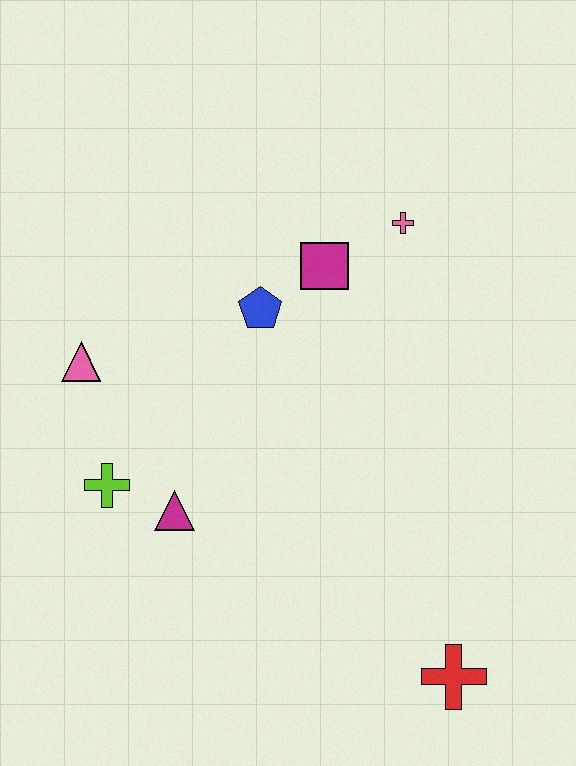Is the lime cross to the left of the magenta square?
Yes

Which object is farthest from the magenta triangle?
The pink cross is farthest from the magenta triangle.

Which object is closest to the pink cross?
The magenta square is closest to the pink cross.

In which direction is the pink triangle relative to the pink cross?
The pink triangle is to the left of the pink cross.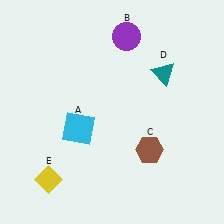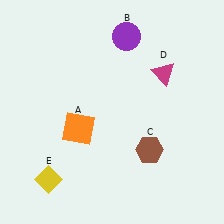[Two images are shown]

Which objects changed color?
A changed from cyan to orange. D changed from teal to magenta.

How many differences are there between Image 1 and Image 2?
There are 2 differences between the two images.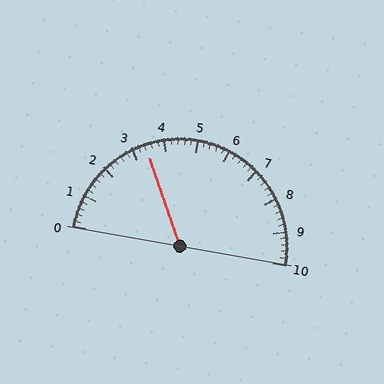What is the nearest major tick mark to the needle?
The nearest major tick mark is 3.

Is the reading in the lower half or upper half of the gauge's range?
The reading is in the lower half of the range (0 to 10).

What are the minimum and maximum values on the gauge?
The gauge ranges from 0 to 10.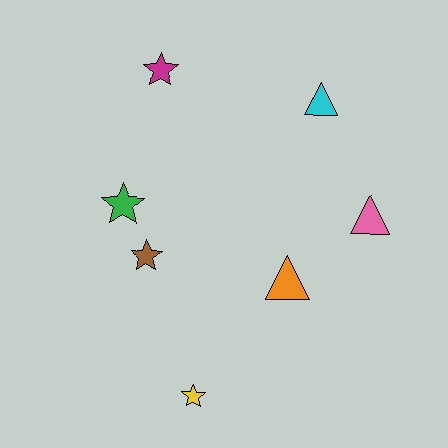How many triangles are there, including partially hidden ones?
There are 3 triangles.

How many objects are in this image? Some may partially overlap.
There are 7 objects.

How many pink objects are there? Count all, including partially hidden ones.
There is 1 pink object.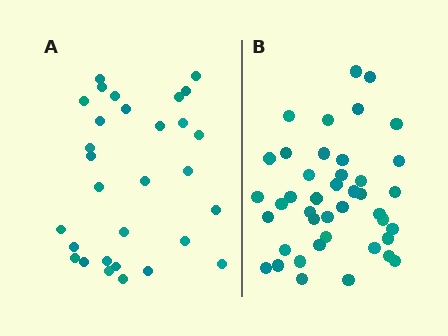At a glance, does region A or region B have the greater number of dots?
Region B (the right region) has more dots.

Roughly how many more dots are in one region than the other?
Region B has roughly 12 or so more dots than region A.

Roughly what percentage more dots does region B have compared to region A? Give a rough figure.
About 40% more.